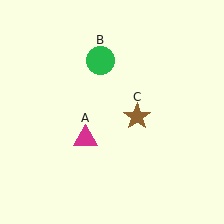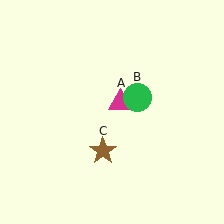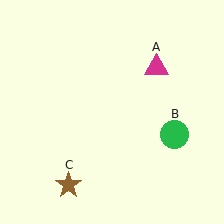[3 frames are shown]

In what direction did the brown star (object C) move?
The brown star (object C) moved down and to the left.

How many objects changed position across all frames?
3 objects changed position: magenta triangle (object A), green circle (object B), brown star (object C).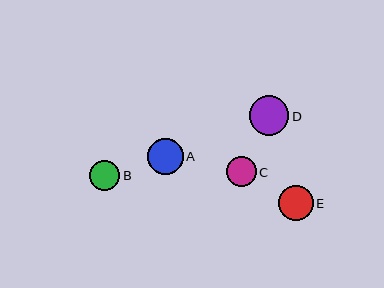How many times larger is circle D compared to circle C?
Circle D is approximately 1.3 times the size of circle C.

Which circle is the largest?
Circle D is the largest with a size of approximately 40 pixels.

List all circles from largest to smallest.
From largest to smallest: D, A, E, B, C.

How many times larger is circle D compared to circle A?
Circle D is approximately 1.1 times the size of circle A.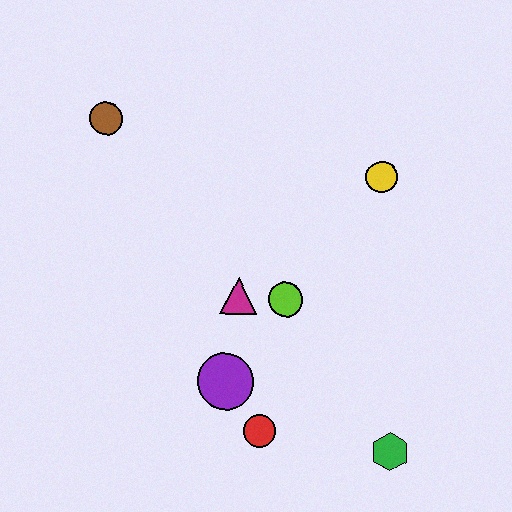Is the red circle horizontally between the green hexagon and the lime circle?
No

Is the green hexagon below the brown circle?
Yes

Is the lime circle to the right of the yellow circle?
No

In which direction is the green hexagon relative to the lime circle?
The green hexagon is below the lime circle.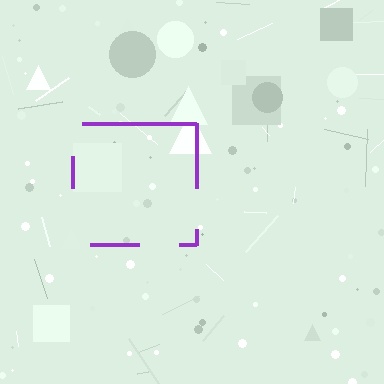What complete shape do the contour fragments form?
The contour fragments form a square.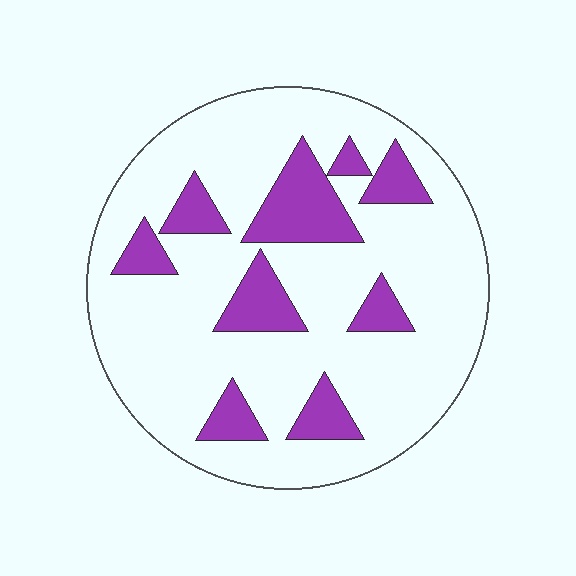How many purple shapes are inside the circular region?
9.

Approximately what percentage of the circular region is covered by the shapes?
Approximately 20%.